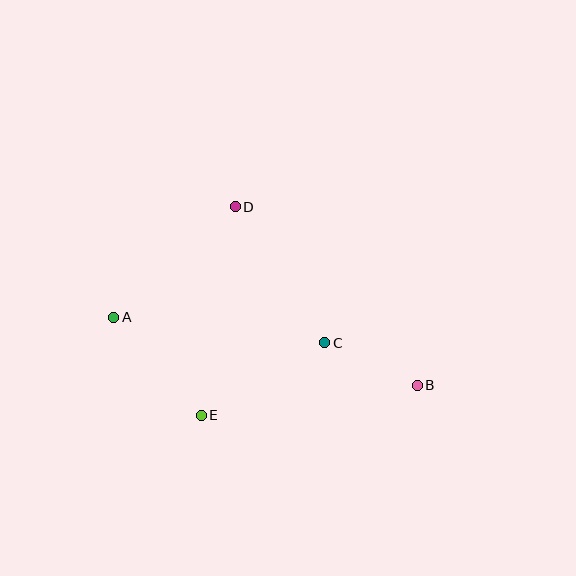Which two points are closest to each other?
Points B and C are closest to each other.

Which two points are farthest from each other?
Points A and B are farthest from each other.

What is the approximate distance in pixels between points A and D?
The distance between A and D is approximately 164 pixels.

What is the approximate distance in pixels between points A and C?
The distance between A and C is approximately 213 pixels.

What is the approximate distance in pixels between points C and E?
The distance between C and E is approximately 143 pixels.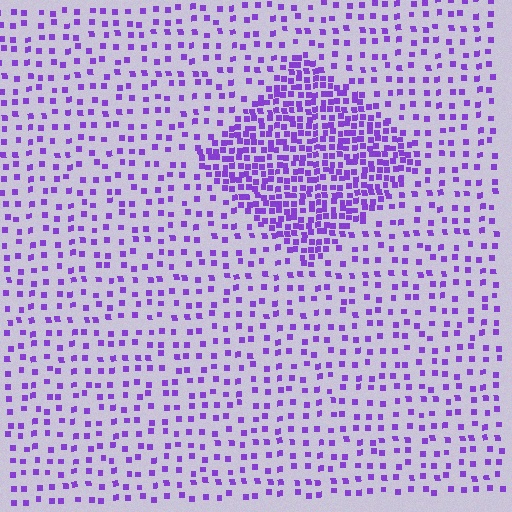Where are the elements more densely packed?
The elements are more densely packed inside the diamond boundary.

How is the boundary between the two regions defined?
The boundary is defined by a change in element density (approximately 2.8x ratio). All elements are the same color, size, and shape.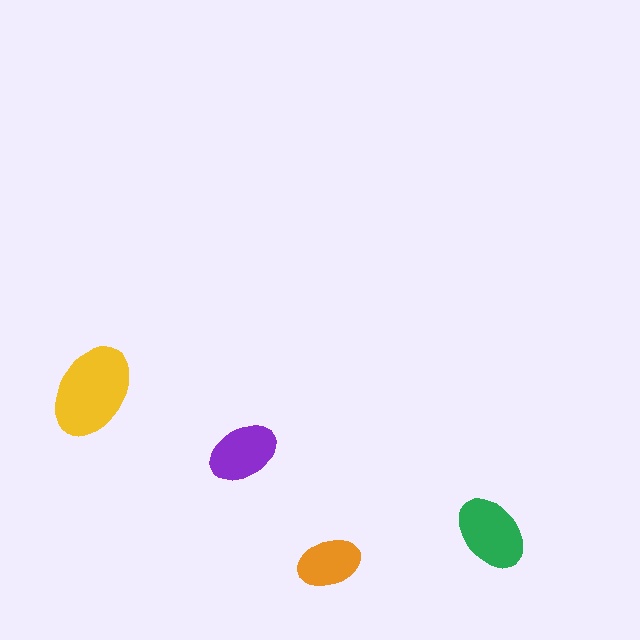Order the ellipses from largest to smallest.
the yellow one, the green one, the purple one, the orange one.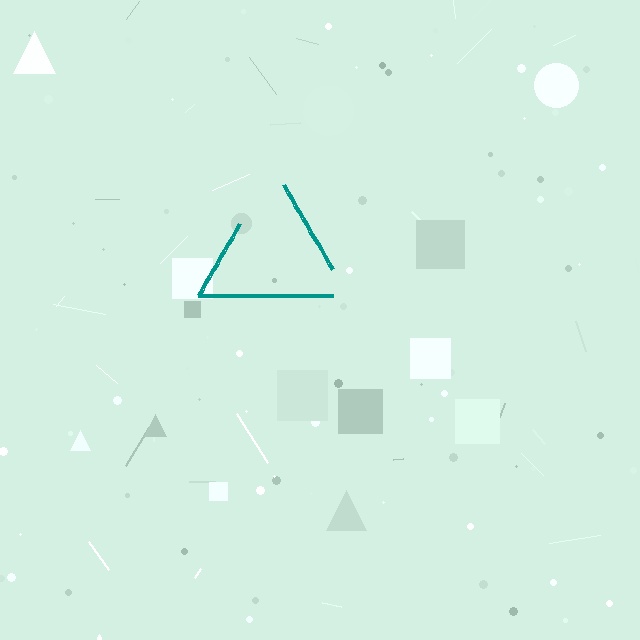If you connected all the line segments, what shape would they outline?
They would outline a triangle.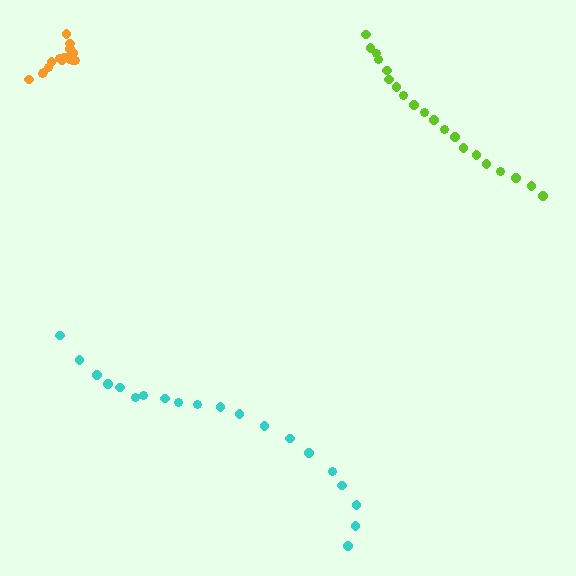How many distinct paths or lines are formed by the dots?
There are 3 distinct paths.